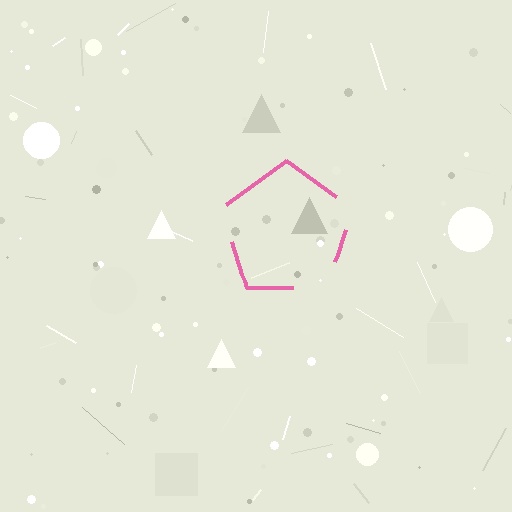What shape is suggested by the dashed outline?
The dashed outline suggests a pentagon.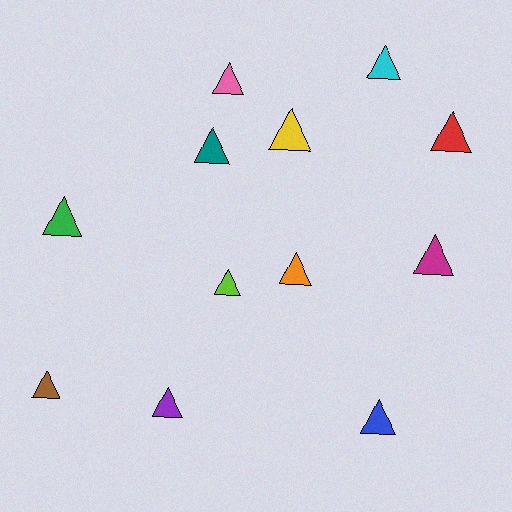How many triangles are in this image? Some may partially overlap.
There are 12 triangles.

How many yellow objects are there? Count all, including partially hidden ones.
There is 1 yellow object.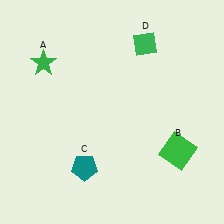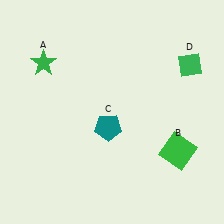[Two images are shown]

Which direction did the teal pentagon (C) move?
The teal pentagon (C) moved up.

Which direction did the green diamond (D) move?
The green diamond (D) moved right.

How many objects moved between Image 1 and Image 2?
2 objects moved between the two images.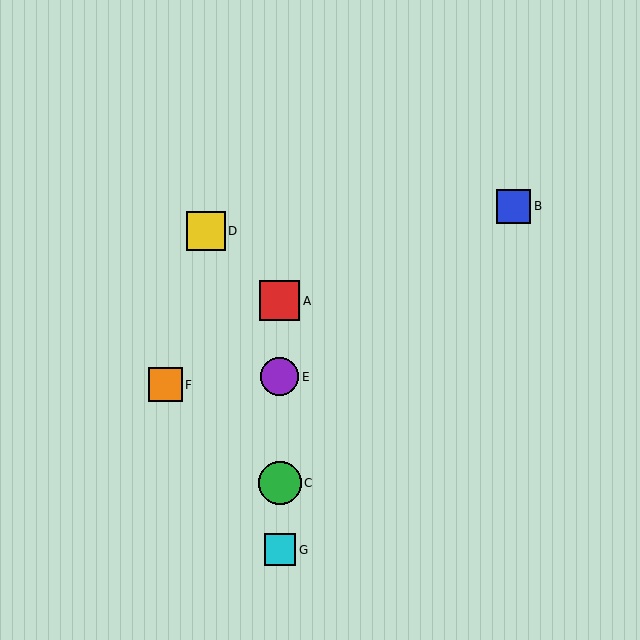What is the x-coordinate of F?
Object F is at x≈165.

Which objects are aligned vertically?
Objects A, C, E, G are aligned vertically.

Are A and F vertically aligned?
No, A is at x≈280 and F is at x≈165.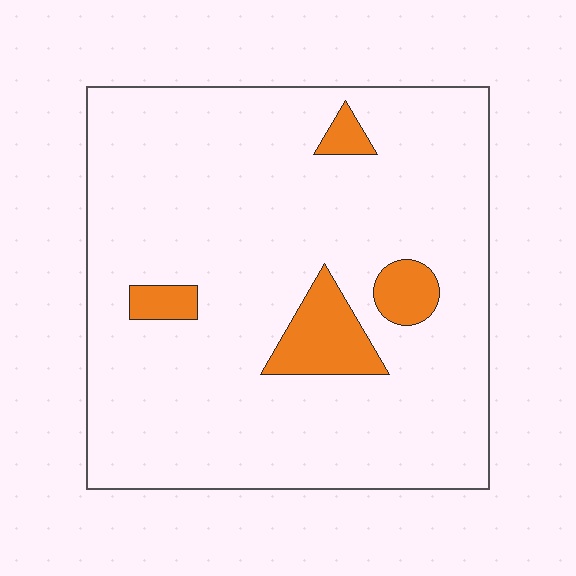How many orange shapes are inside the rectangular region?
4.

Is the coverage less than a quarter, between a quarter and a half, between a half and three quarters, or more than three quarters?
Less than a quarter.